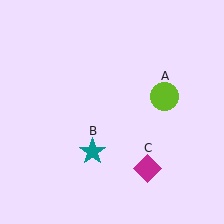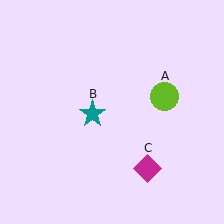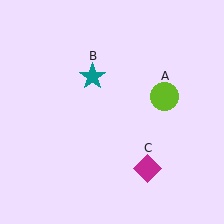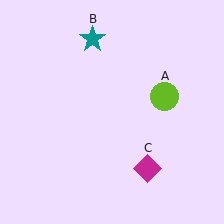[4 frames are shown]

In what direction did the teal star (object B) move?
The teal star (object B) moved up.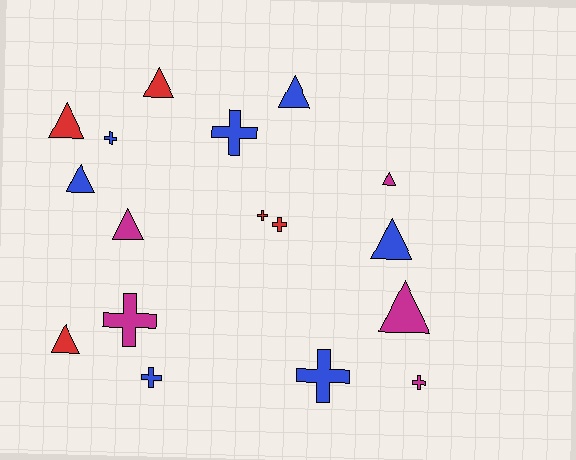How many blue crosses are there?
There are 4 blue crosses.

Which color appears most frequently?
Blue, with 7 objects.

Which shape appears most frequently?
Triangle, with 9 objects.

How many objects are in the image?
There are 17 objects.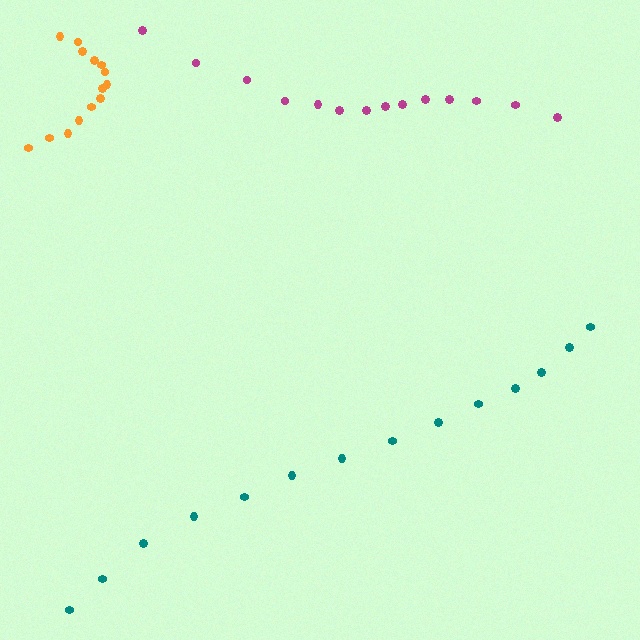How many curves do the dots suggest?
There are 3 distinct paths.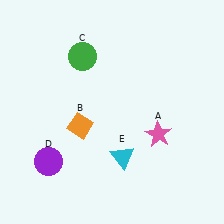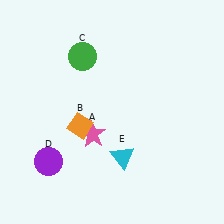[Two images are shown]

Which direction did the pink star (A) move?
The pink star (A) moved left.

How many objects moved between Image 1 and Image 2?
1 object moved between the two images.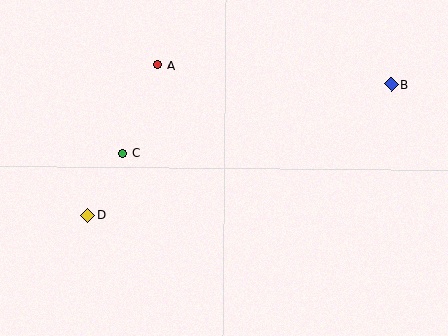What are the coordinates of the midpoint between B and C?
The midpoint between B and C is at (257, 119).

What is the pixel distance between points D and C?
The distance between D and C is 71 pixels.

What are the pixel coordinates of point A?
Point A is at (158, 65).